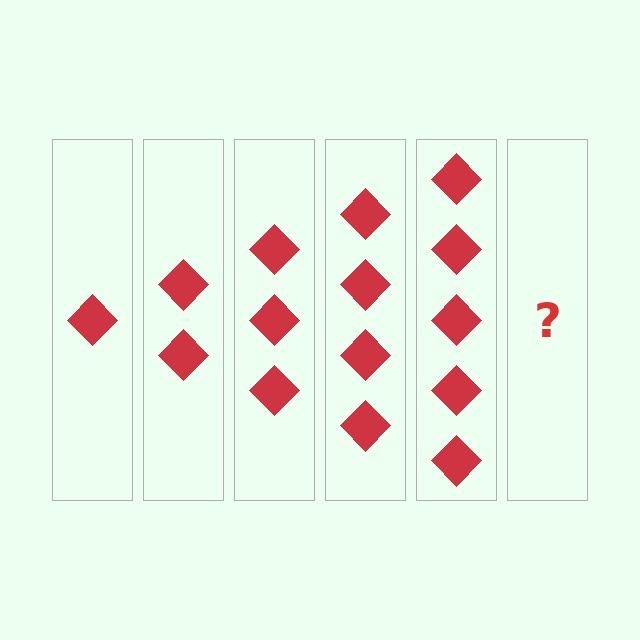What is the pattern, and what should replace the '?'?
The pattern is that each step adds one more diamond. The '?' should be 6 diamonds.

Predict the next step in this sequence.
The next step is 6 diamonds.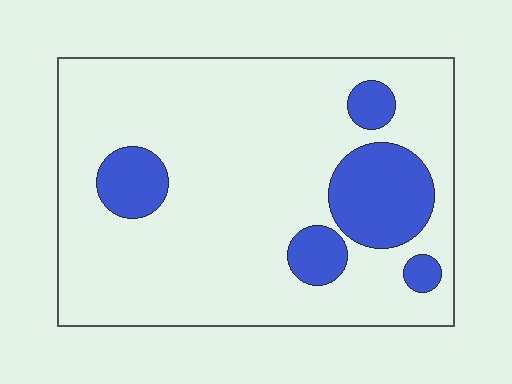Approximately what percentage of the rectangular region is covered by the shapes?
Approximately 20%.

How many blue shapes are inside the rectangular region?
5.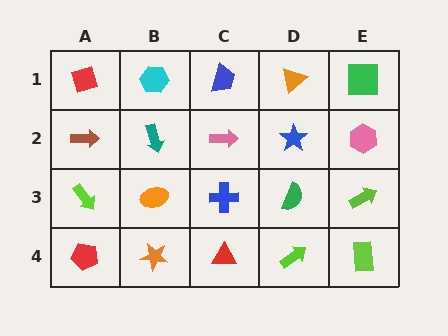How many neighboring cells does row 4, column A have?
2.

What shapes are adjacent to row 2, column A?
A red diamond (row 1, column A), a lime arrow (row 3, column A), a teal arrow (row 2, column B).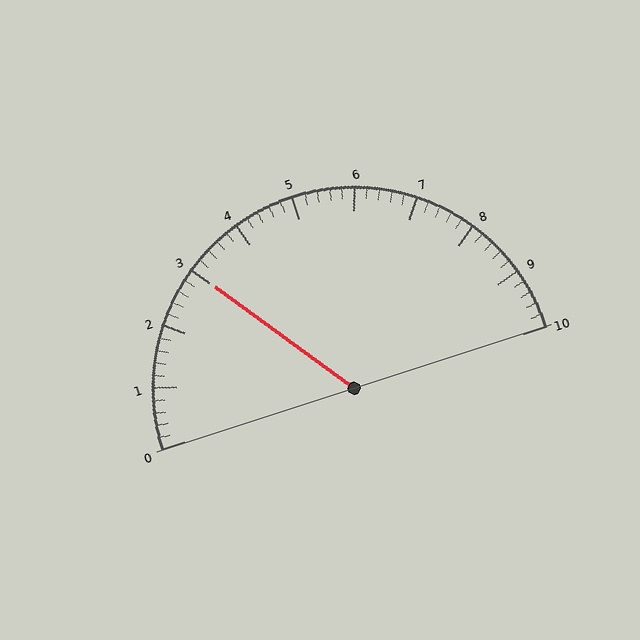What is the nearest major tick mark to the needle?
The nearest major tick mark is 3.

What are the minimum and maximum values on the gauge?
The gauge ranges from 0 to 10.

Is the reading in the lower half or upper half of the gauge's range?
The reading is in the lower half of the range (0 to 10).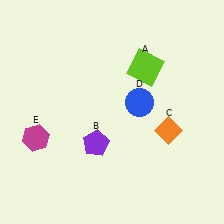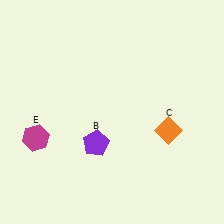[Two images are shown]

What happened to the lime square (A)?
The lime square (A) was removed in Image 2. It was in the top-right area of Image 1.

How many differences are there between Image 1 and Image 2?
There are 2 differences between the two images.